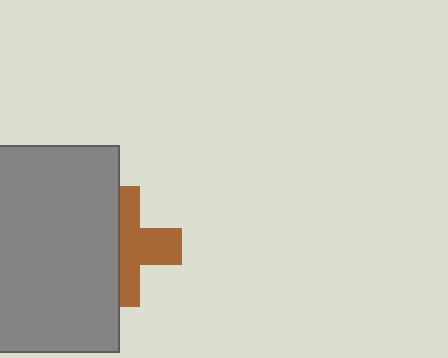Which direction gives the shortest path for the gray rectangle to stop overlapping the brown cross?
Moving left gives the shortest separation.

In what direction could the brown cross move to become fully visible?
The brown cross could move right. That would shift it out from behind the gray rectangle entirely.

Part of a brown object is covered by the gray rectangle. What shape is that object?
It is a cross.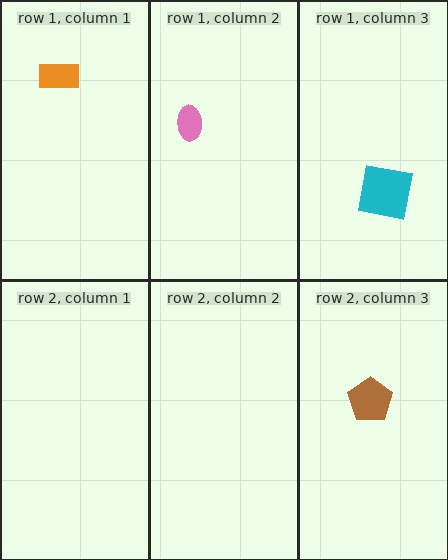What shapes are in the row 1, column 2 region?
The pink ellipse.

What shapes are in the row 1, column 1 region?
The orange rectangle.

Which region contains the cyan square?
The row 1, column 3 region.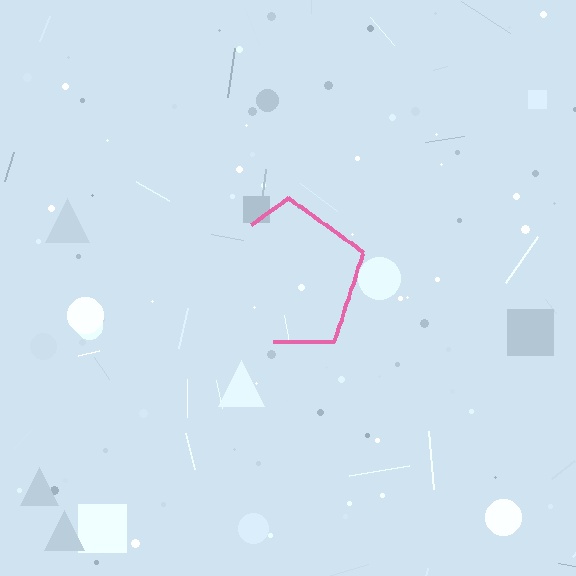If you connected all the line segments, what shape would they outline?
They would outline a pentagon.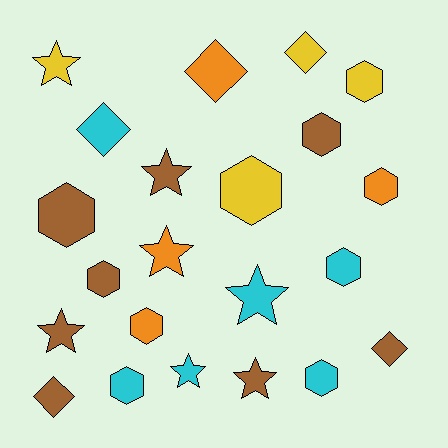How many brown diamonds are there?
There are 2 brown diamonds.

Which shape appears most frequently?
Hexagon, with 10 objects.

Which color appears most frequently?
Brown, with 8 objects.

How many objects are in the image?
There are 22 objects.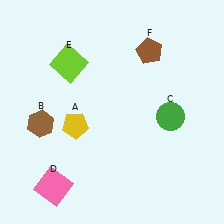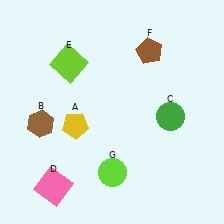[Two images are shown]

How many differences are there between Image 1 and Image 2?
There is 1 difference between the two images.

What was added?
A lime circle (G) was added in Image 2.